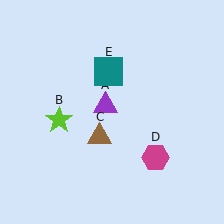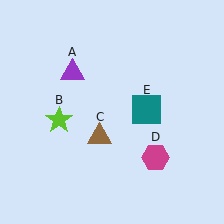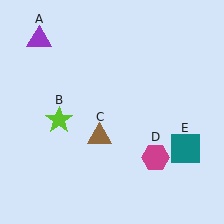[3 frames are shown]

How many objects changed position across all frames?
2 objects changed position: purple triangle (object A), teal square (object E).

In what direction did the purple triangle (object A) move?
The purple triangle (object A) moved up and to the left.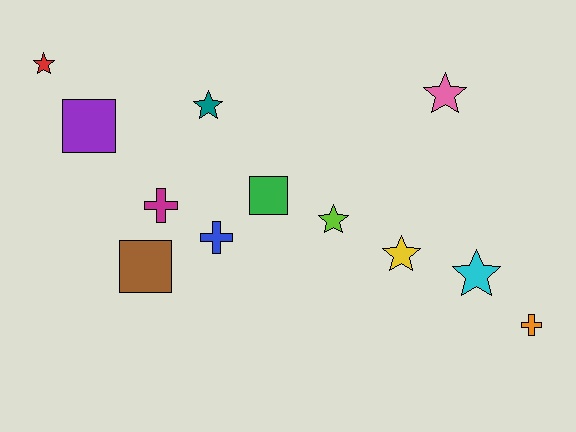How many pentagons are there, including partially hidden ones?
There are no pentagons.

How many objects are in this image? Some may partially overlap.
There are 12 objects.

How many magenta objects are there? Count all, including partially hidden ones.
There is 1 magenta object.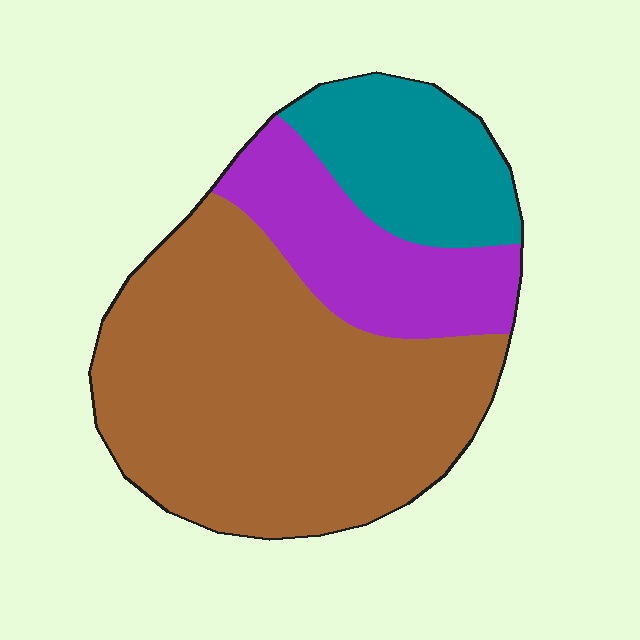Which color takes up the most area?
Brown, at roughly 60%.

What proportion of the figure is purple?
Purple covers 21% of the figure.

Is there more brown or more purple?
Brown.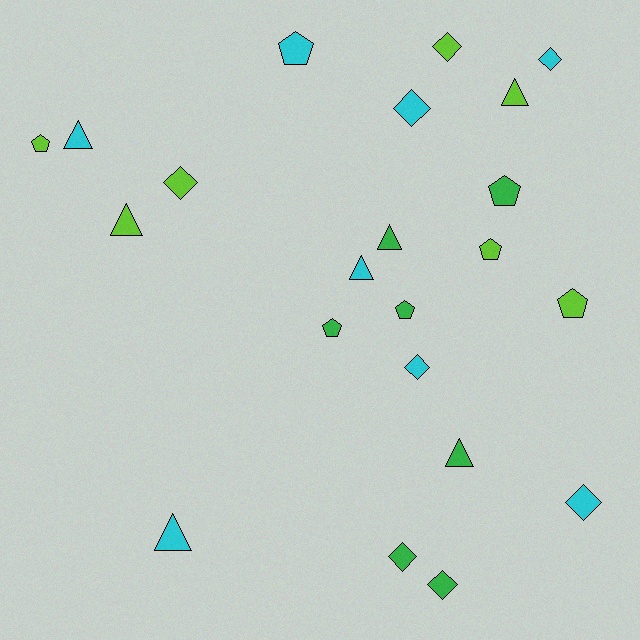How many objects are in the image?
There are 22 objects.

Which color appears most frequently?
Cyan, with 8 objects.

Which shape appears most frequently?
Diamond, with 8 objects.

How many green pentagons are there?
There are 3 green pentagons.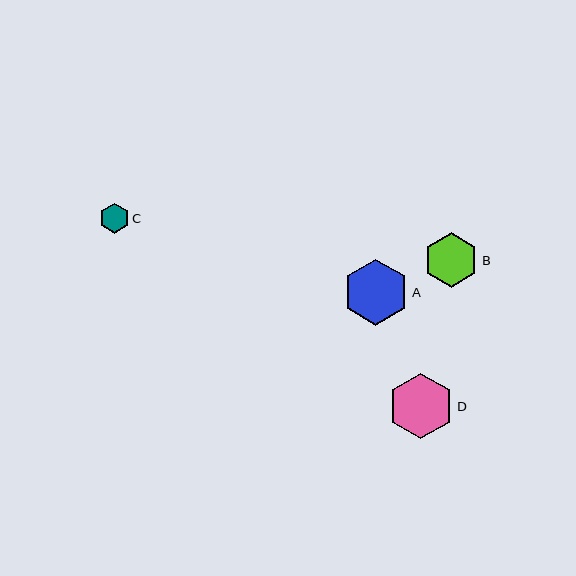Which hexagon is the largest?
Hexagon A is the largest with a size of approximately 66 pixels.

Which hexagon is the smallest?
Hexagon C is the smallest with a size of approximately 30 pixels.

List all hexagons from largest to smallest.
From largest to smallest: A, D, B, C.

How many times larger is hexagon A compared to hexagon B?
Hexagon A is approximately 1.2 times the size of hexagon B.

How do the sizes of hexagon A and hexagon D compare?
Hexagon A and hexagon D are approximately the same size.